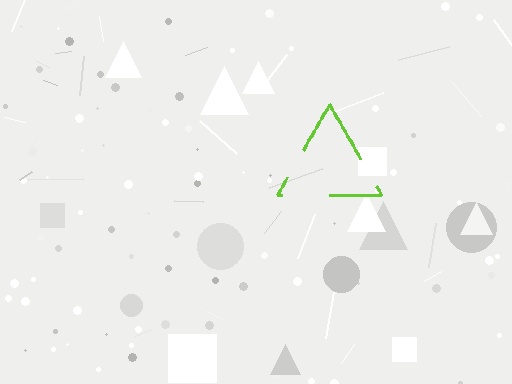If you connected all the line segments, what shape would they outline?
They would outline a triangle.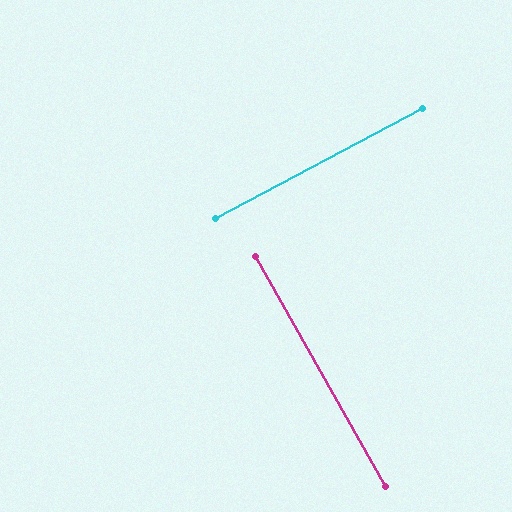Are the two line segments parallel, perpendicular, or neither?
Perpendicular — they meet at approximately 88°.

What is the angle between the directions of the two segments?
Approximately 88 degrees.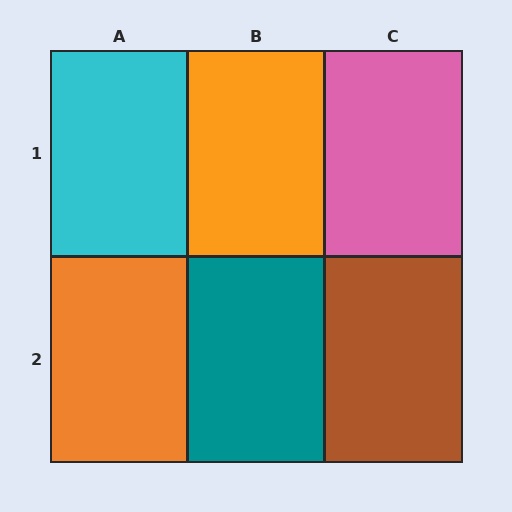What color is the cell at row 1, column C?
Pink.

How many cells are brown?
1 cell is brown.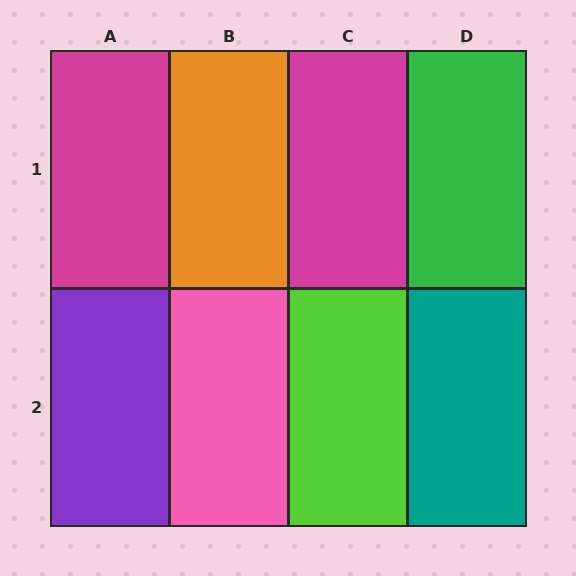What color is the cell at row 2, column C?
Lime.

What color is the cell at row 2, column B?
Pink.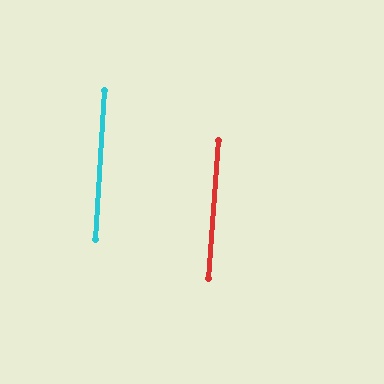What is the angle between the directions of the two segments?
Approximately 0 degrees.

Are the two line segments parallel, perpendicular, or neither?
Parallel — their directions differ by only 0.4°.